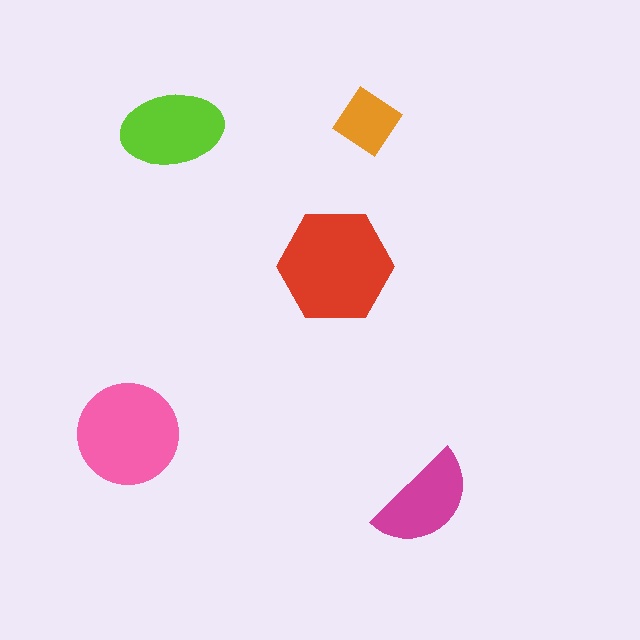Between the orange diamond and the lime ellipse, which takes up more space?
The lime ellipse.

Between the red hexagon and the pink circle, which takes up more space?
The red hexagon.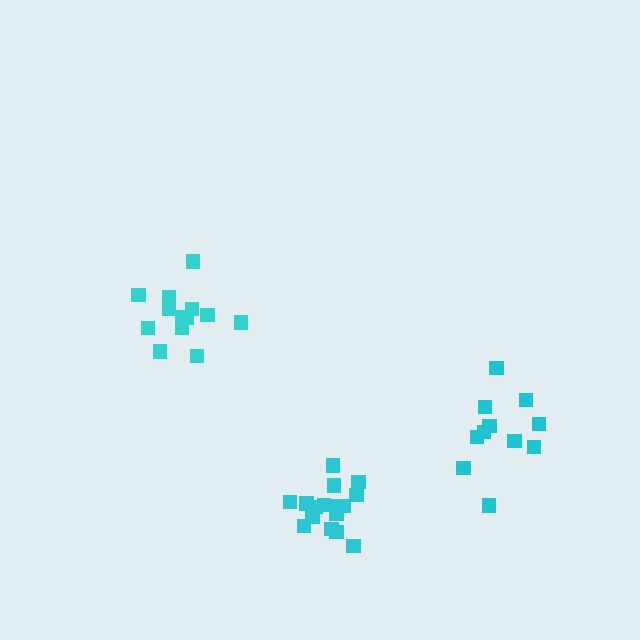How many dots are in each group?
Group 1: 14 dots, Group 2: 11 dots, Group 3: 16 dots (41 total).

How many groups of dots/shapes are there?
There are 3 groups.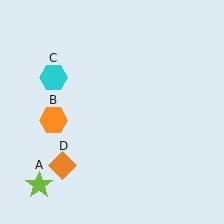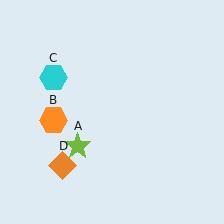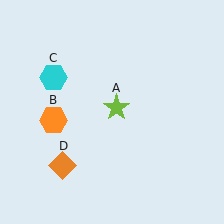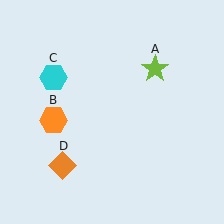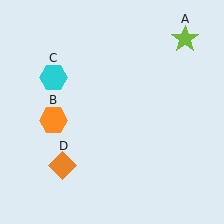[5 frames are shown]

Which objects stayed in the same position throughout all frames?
Orange hexagon (object B) and cyan hexagon (object C) and orange diamond (object D) remained stationary.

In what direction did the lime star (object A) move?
The lime star (object A) moved up and to the right.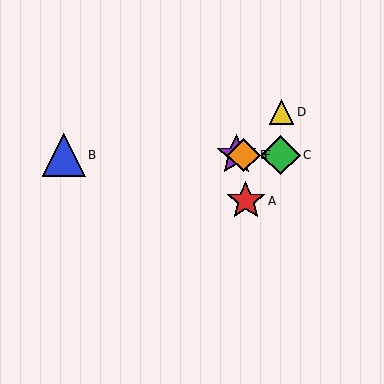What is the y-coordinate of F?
Object F is at y≈155.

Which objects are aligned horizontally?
Objects B, C, E, F are aligned horizontally.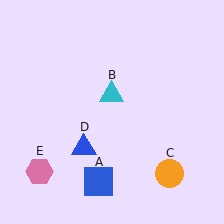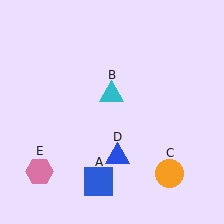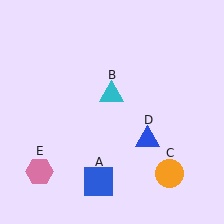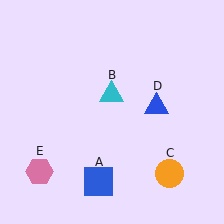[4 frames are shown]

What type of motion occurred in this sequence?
The blue triangle (object D) rotated counterclockwise around the center of the scene.